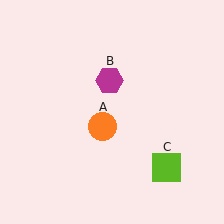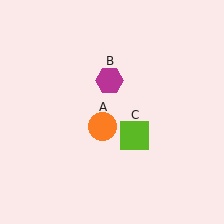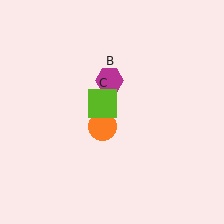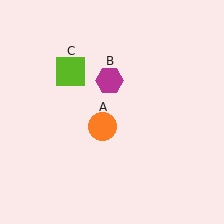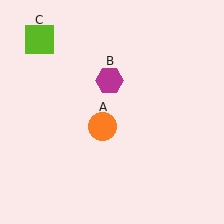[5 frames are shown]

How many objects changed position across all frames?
1 object changed position: lime square (object C).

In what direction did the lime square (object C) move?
The lime square (object C) moved up and to the left.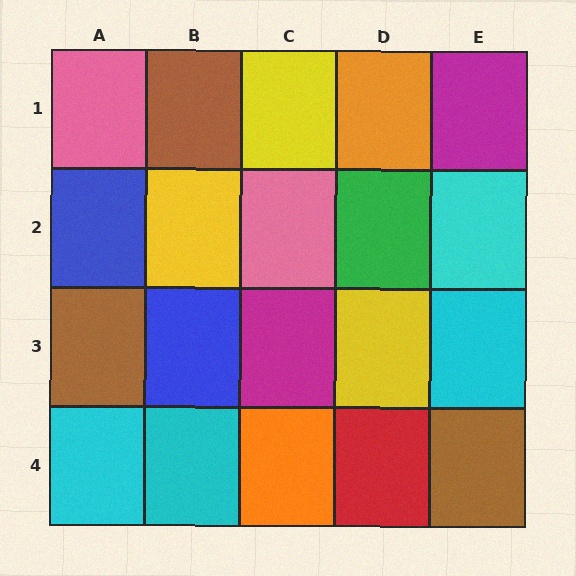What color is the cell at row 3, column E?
Cyan.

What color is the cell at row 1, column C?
Yellow.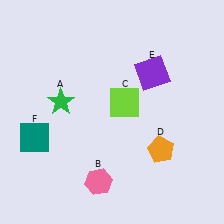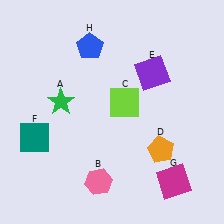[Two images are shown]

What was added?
A magenta square (G), a blue pentagon (H) were added in Image 2.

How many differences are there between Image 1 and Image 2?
There are 2 differences between the two images.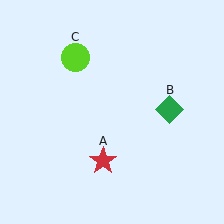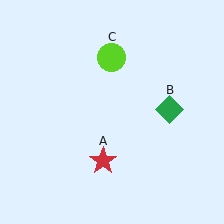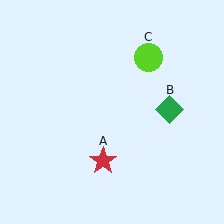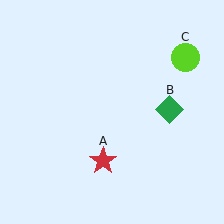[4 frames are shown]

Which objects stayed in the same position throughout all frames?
Red star (object A) and green diamond (object B) remained stationary.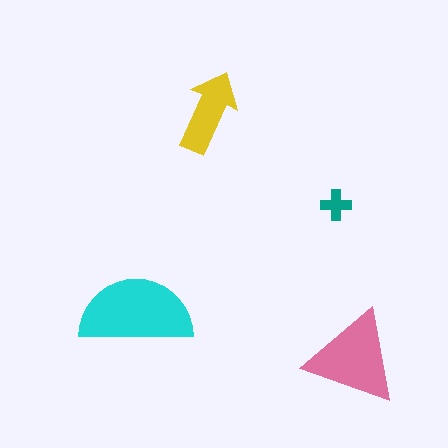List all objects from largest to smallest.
The cyan semicircle, the pink triangle, the yellow arrow, the teal cross.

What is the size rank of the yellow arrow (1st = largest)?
3rd.